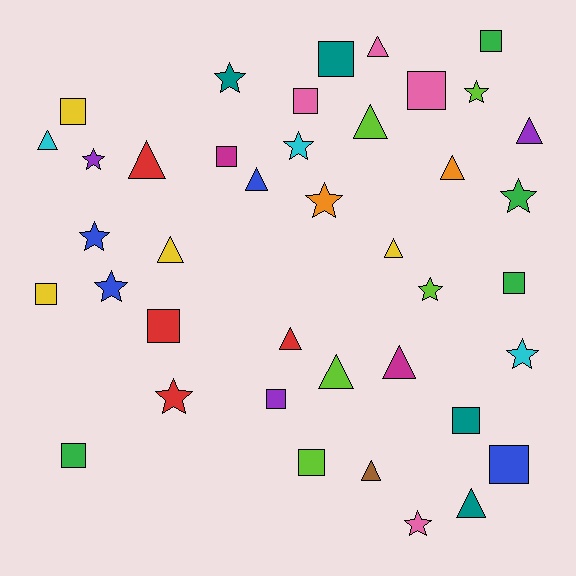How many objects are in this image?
There are 40 objects.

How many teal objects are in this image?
There are 4 teal objects.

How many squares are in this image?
There are 14 squares.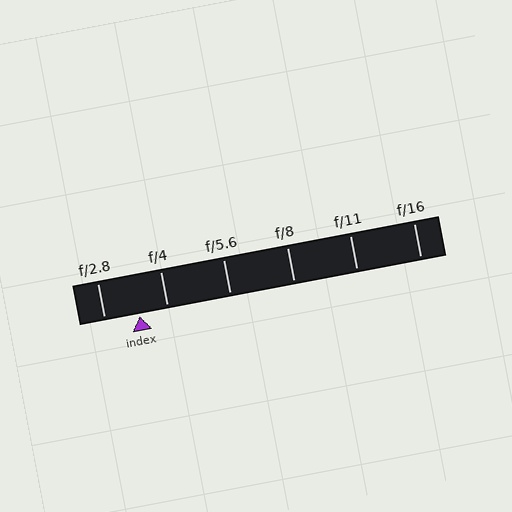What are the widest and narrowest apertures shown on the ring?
The widest aperture shown is f/2.8 and the narrowest is f/16.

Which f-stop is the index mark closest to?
The index mark is closest to f/4.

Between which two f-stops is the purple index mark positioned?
The index mark is between f/2.8 and f/4.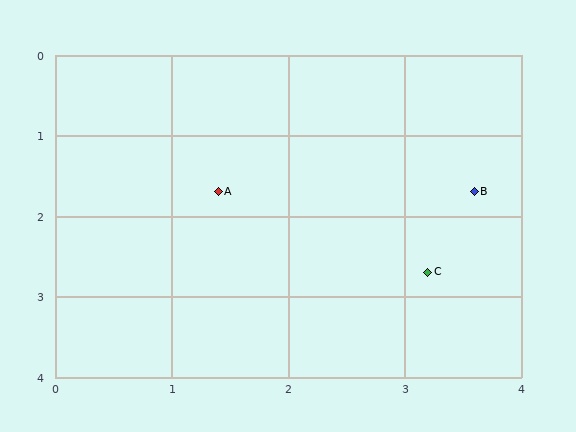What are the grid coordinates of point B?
Point B is at approximately (3.6, 1.7).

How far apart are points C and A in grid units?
Points C and A are about 2.1 grid units apart.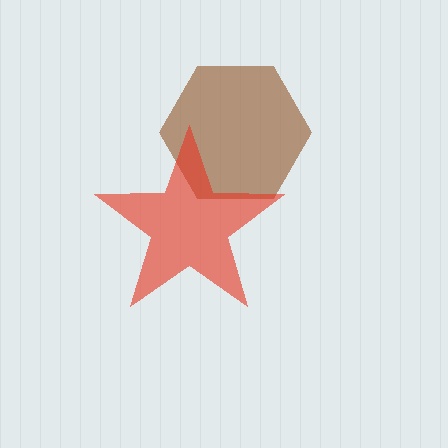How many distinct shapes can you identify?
There are 2 distinct shapes: a brown hexagon, a red star.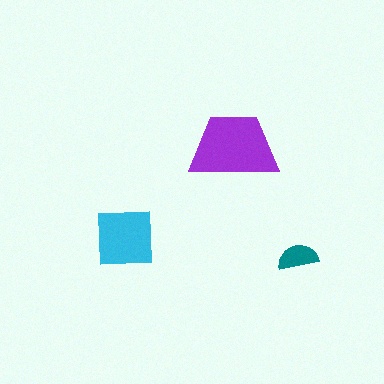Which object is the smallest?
The teal semicircle.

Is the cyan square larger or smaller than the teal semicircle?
Larger.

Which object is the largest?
The purple trapezoid.